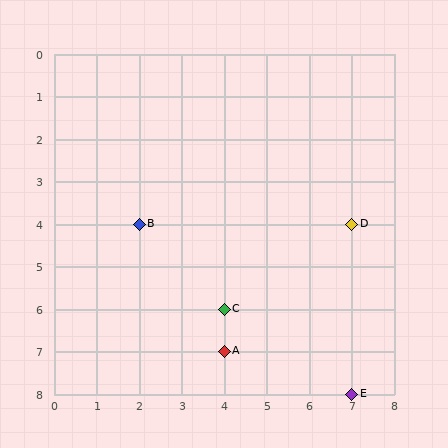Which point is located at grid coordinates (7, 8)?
Point E is at (7, 8).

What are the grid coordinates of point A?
Point A is at grid coordinates (4, 7).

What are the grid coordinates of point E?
Point E is at grid coordinates (7, 8).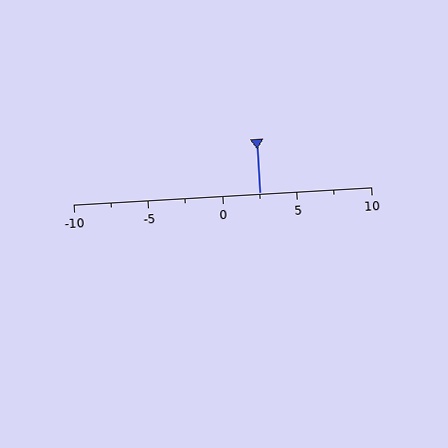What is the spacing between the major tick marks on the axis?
The major ticks are spaced 5 apart.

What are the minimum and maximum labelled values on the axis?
The axis runs from -10 to 10.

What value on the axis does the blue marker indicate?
The marker indicates approximately 2.5.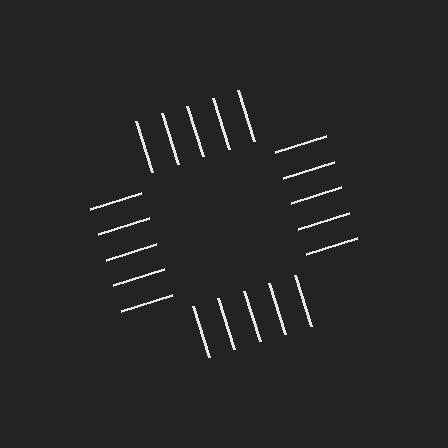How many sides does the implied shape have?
4 sides — the line-ends trace a square.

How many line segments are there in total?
20 — 5 along each of the 4 edges.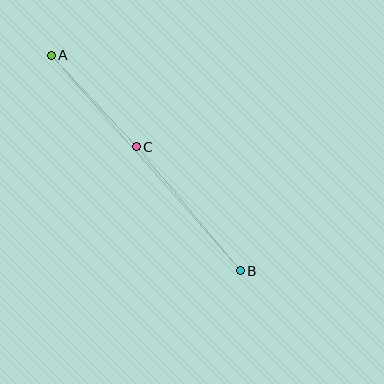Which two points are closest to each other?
Points A and C are closest to each other.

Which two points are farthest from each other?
Points A and B are farthest from each other.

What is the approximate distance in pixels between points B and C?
The distance between B and C is approximately 162 pixels.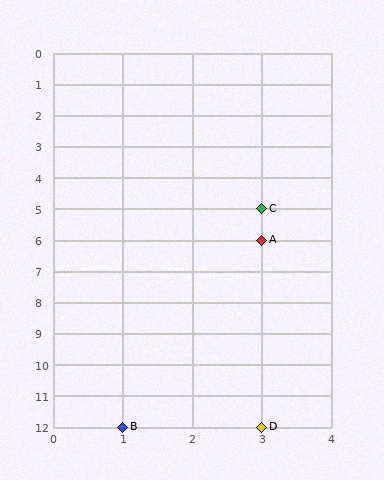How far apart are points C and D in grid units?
Points C and D are 7 rows apart.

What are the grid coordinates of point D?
Point D is at grid coordinates (3, 12).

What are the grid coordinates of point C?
Point C is at grid coordinates (3, 5).